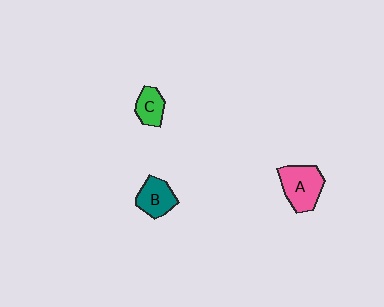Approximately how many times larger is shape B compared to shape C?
Approximately 1.3 times.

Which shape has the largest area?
Shape A (pink).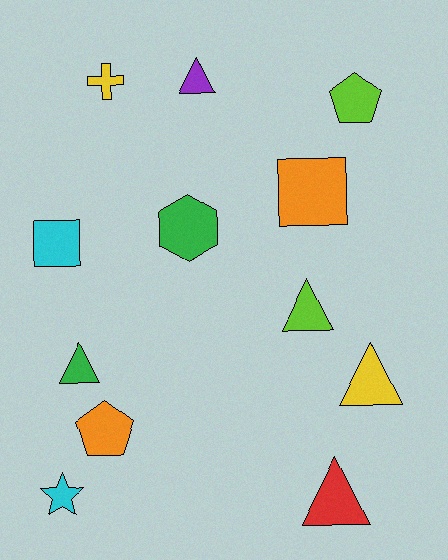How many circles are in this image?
There are no circles.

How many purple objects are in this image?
There is 1 purple object.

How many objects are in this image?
There are 12 objects.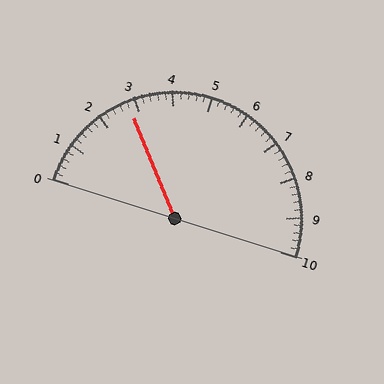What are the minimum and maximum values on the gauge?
The gauge ranges from 0 to 10.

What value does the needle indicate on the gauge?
The needle indicates approximately 2.8.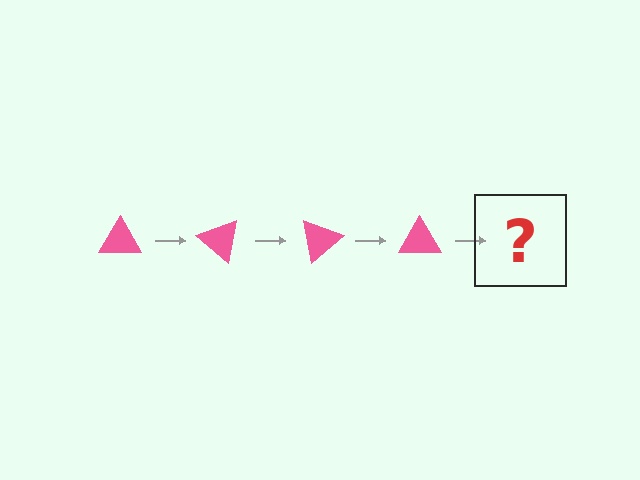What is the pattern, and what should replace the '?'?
The pattern is that the triangle rotates 40 degrees each step. The '?' should be a pink triangle rotated 160 degrees.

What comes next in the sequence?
The next element should be a pink triangle rotated 160 degrees.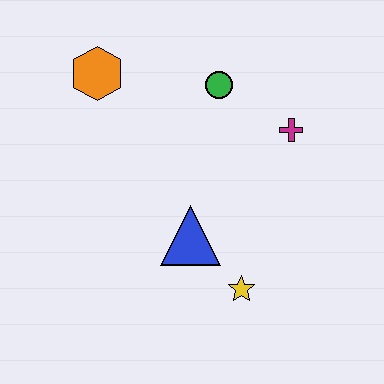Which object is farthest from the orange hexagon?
The yellow star is farthest from the orange hexagon.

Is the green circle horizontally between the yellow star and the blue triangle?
Yes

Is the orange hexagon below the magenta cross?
No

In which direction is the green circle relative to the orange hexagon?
The green circle is to the right of the orange hexagon.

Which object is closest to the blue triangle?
The yellow star is closest to the blue triangle.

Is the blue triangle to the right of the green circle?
No